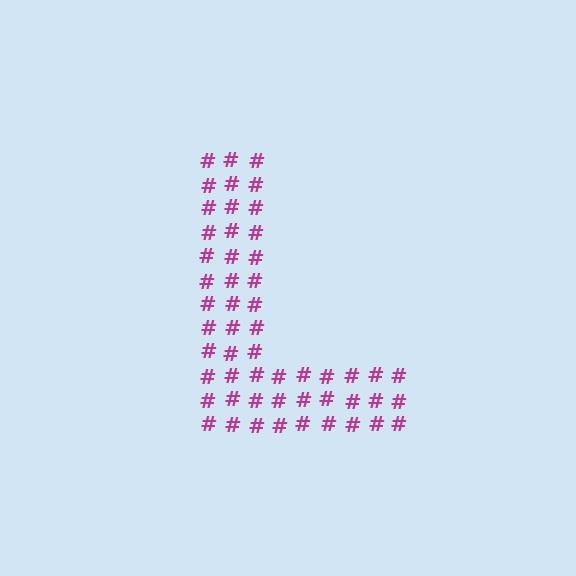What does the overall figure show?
The overall figure shows the letter L.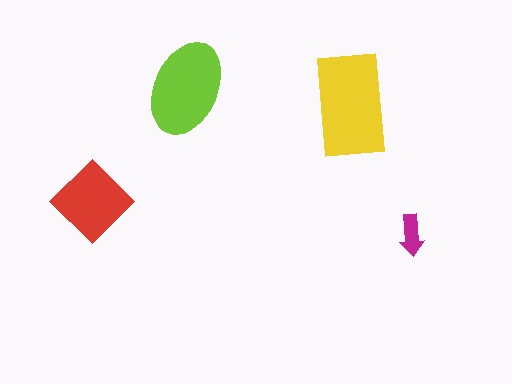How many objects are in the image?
There are 4 objects in the image.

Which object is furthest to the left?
The red diamond is leftmost.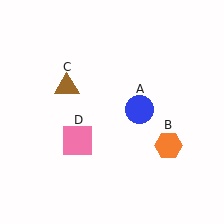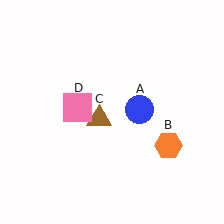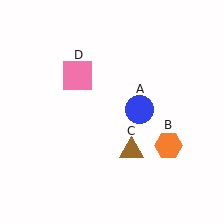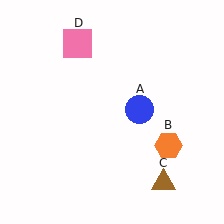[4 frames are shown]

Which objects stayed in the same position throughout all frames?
Blue circle (object A) and orange hexagon (object B) remained stationary.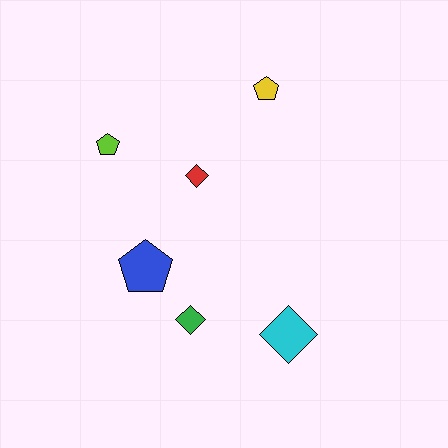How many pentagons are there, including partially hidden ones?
There are 3 pentagons.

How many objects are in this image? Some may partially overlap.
There are 6 objects.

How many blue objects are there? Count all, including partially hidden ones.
There is 1 blue object.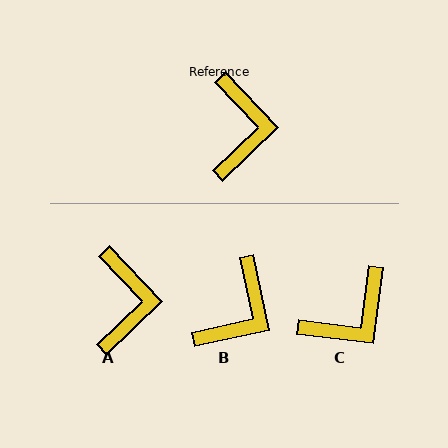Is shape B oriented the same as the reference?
No, it is off by about 31 degrees.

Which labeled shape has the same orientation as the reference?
A.